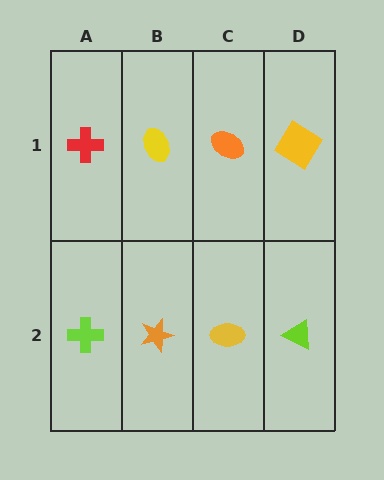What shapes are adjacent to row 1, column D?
A lime triangle (row 2, column D), an orange ellipse (row 1, column C).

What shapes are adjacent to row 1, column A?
A lime cross (row 2, column A), a yellow ellipse (row 1, column B).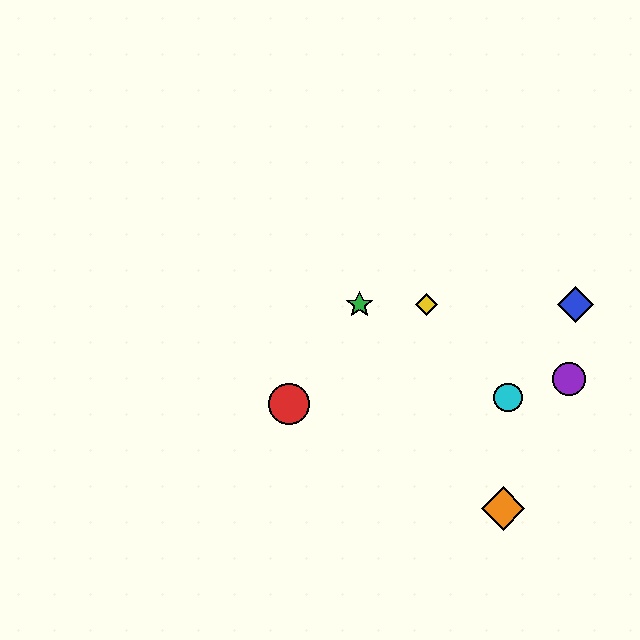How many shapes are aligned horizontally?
3 shapes (the blue diamond, the green star, the yellow diamond) are aligned horizontally.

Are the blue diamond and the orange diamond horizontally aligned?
No, the blue diamond is at y≈305 and the orange diamond is at y≈509.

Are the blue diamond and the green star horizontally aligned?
Yes, both are at y≈305.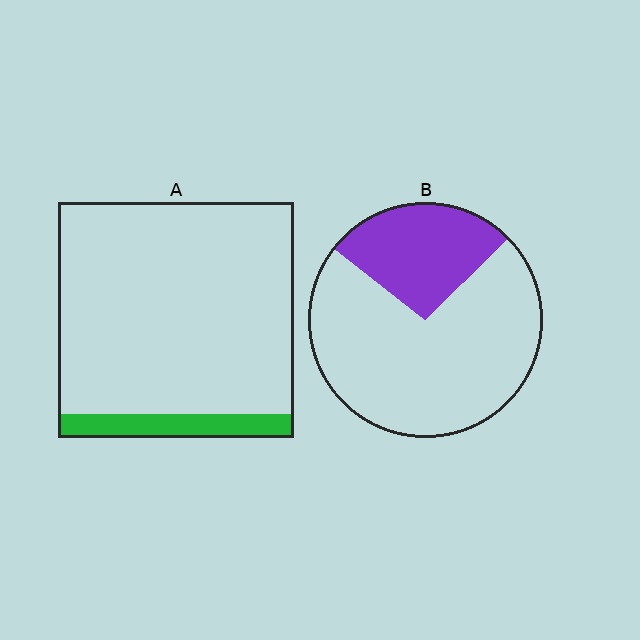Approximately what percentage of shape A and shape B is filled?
A is approximately 10% and B is approximately 25%.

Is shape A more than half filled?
No.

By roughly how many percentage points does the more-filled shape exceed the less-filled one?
By roughly 15 percentage points (B over A).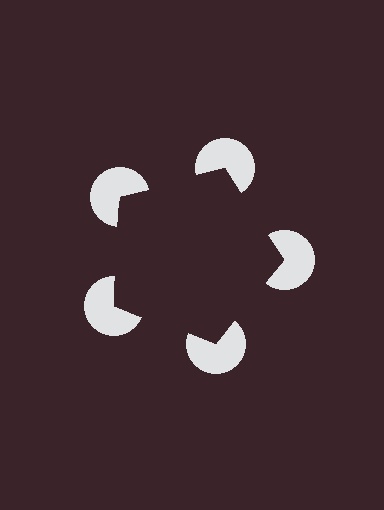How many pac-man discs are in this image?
There are 5 — one at each vertex of the illusory pentagon.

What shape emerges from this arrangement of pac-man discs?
An illusory pentagon — its edges are inferred from the aligned wedge cuts in the pac-man discs, not physically drawn.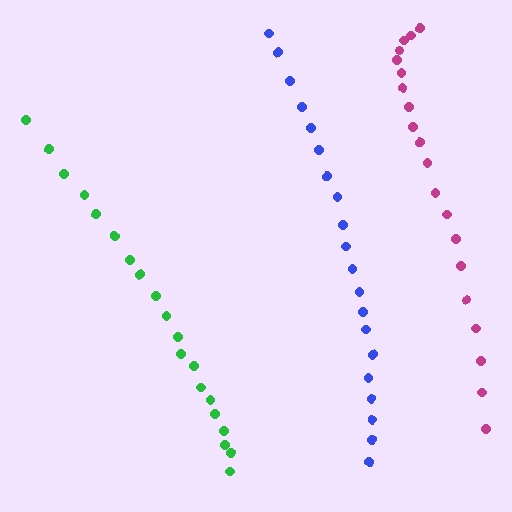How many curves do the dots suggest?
There are 3 distinct paths.